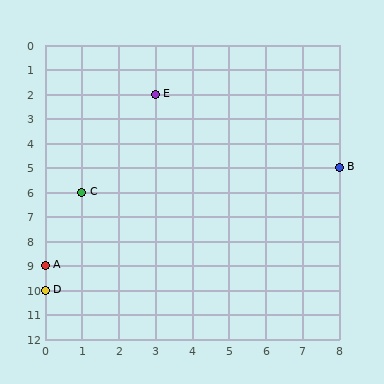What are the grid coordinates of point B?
Point B is at grid coordinates (8, 5).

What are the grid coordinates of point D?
Point D is at grid coordinates (0, 10).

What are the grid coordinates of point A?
Point A is at grid coordinates (0, 9).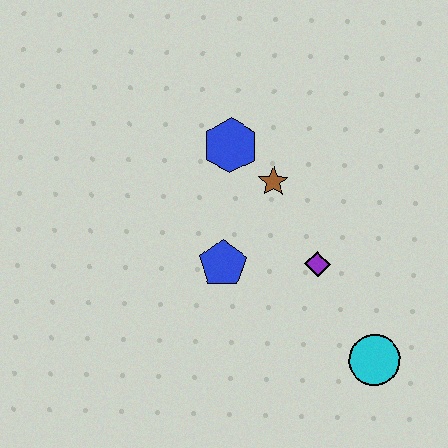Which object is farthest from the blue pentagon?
The cyan circle is farthest from the blue pentagon.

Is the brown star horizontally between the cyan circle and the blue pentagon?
Yes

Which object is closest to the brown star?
The blue hexagon is closest to the brown star.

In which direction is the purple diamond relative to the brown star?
The purple diamond is below the brown star.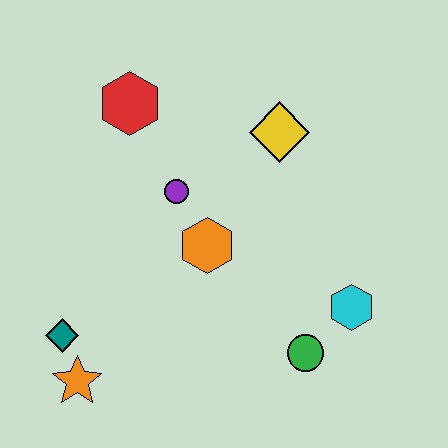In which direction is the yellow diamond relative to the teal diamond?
The yellow diamond is to the right of the teal diamond.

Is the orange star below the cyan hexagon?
Yes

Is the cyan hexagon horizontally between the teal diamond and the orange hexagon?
No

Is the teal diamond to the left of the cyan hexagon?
Yes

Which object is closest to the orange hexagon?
The purple circle is closest to the orange hexagon.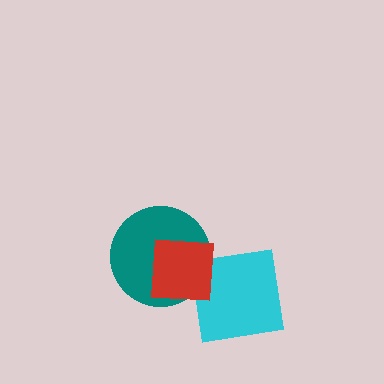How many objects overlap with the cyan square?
1 object overlaps with the cyan square.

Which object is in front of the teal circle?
The red square is in front of the teal circle.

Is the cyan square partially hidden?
Yes, it is partially covered by another shape.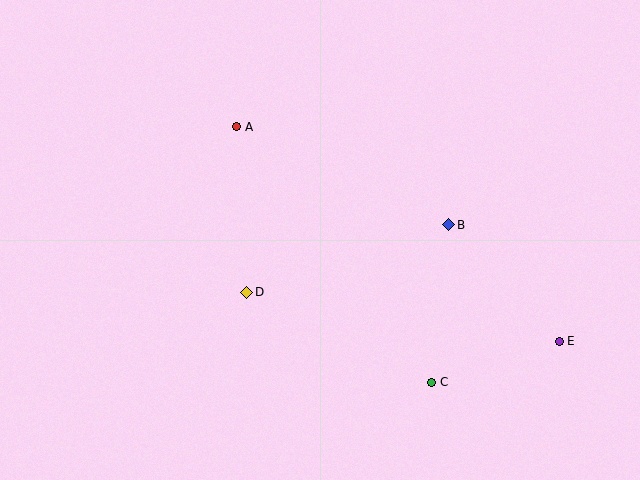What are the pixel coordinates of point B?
Point B is at (449, 225).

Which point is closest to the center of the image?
Point D at (247, 292) is closest to the center.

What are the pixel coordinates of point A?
Point A is at (237, 127).